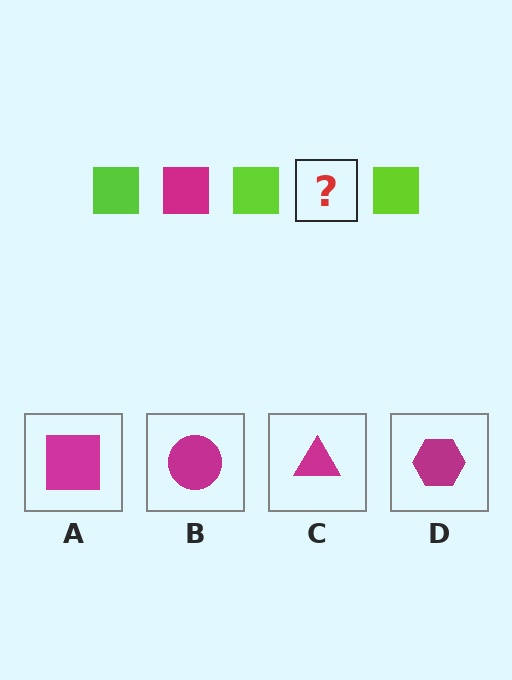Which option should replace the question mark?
Option A.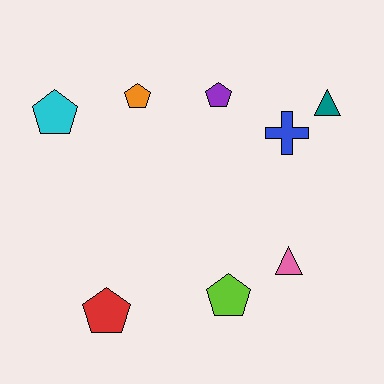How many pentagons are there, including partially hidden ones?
There are 5 pentagons.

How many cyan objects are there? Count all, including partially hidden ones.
There is 1 cyan object.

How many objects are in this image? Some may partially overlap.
There are 8 objects.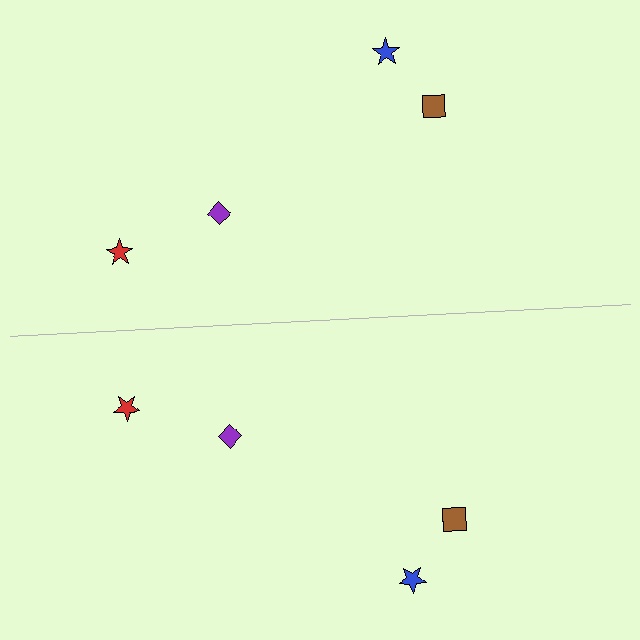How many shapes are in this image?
There are 8 shapes in this image.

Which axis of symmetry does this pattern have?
The pattern has a horizontal axis of symmetry running through the center of the image.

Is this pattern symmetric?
Yes, this pattern has bilateral (reflection) symmetry.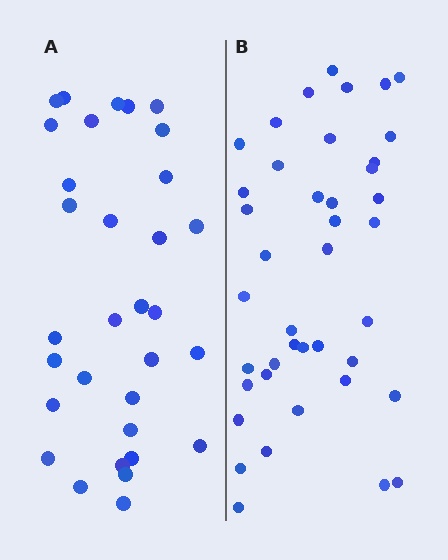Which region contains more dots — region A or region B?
Region B (the right region) has more dots.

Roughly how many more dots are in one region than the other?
Region B has roughly 8 or so more dots than region A.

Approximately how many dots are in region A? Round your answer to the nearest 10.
About 30 dots. (The exact count is 32, which rounds to 30.)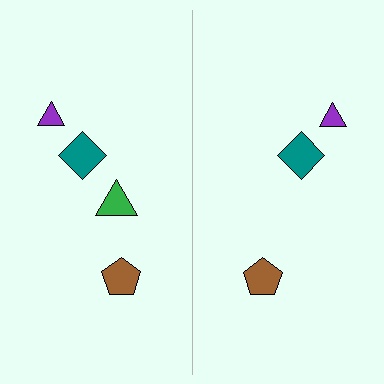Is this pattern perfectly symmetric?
No, the pattern is not perfectly symmetric. A green triangle is missing from the right side.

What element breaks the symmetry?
A green triangle is missing from the right side.